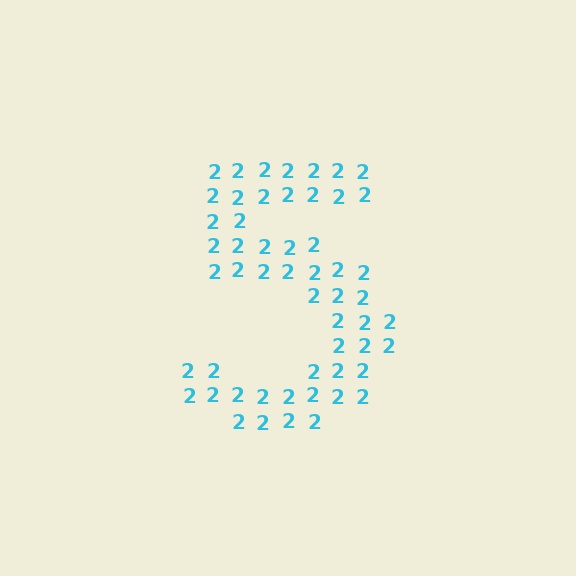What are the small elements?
The small elements are digit 2's.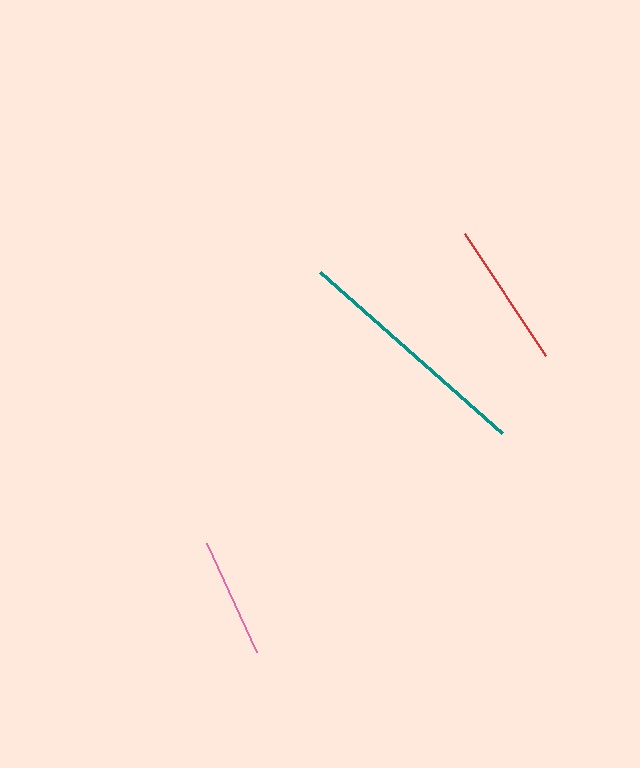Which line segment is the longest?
The teal line is the longest at approximately 243 pixels.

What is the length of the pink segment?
The pink segment is approximately 120 pixels long.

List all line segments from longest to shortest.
From longest to shortest: teal, red, pink.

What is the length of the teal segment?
The teal segment is approximately 243 pixels long.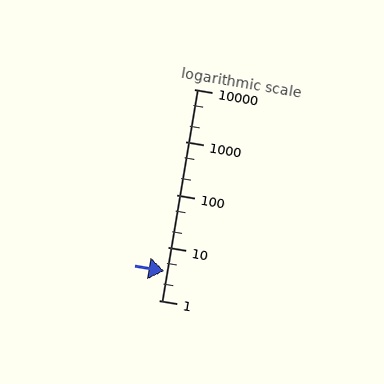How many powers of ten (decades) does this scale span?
The scale spans 4 decades, from 1 to 10000.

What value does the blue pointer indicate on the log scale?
The pointer indicates approximately 3.6.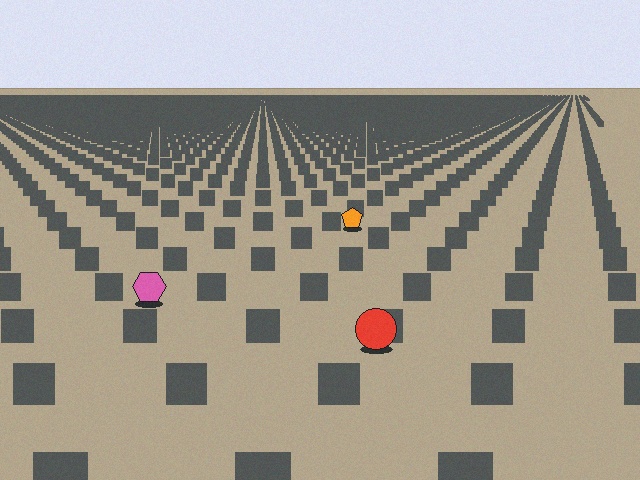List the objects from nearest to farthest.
From nearest to farthest: the red circle, the pink hexagon, the orange pentagon.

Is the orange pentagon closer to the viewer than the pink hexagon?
No. The pink hexagon is closer — you can tell from the texture gradient: the ground texture is coarser near it.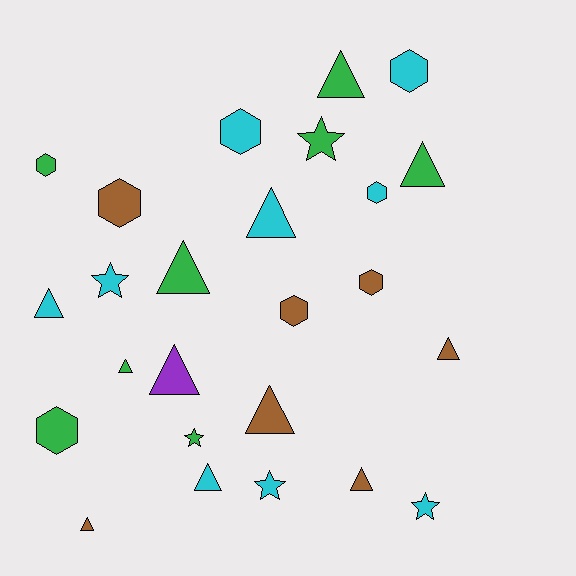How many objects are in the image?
There are 25 objects.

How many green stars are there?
There are 2 green stars.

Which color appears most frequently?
Cyan, with 9 objects.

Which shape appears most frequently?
Triangle, with 12 objects.